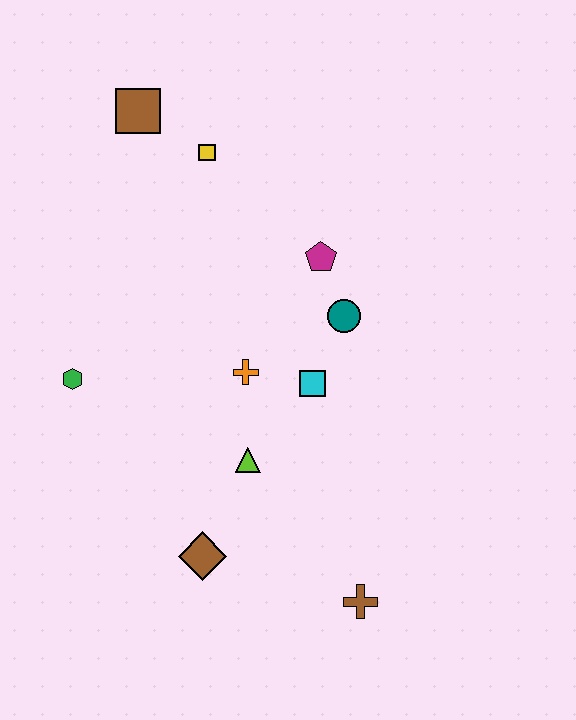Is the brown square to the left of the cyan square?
Yes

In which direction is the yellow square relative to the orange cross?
The yellow square is above the orange cross.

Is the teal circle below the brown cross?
No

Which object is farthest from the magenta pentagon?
The brown cross is farthest from the magenta pentagon.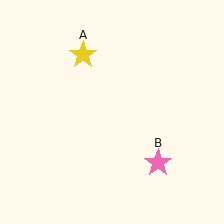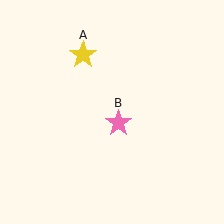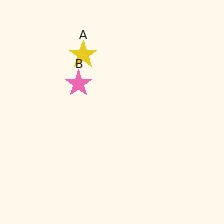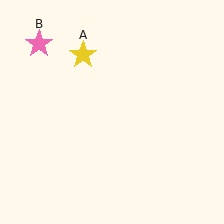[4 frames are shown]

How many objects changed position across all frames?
1 object changed position: pink star (object B).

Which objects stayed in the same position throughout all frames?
Yellow star (object A) remained stationary.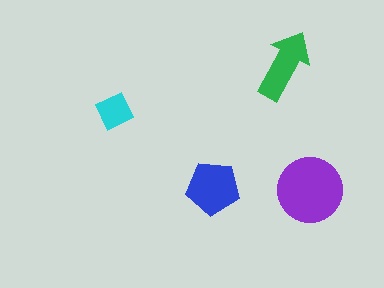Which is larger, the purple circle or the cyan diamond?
The purple circle.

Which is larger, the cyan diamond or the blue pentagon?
The blue pentagon.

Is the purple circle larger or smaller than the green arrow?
Larger.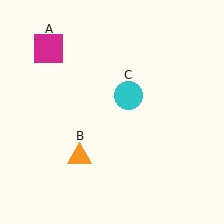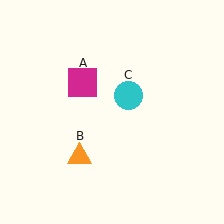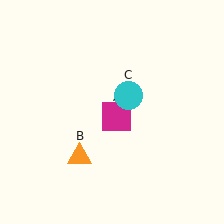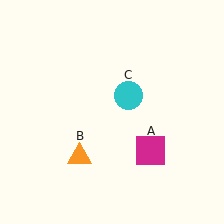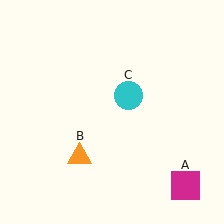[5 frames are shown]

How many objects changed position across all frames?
1 object changed position: magenta square (object A).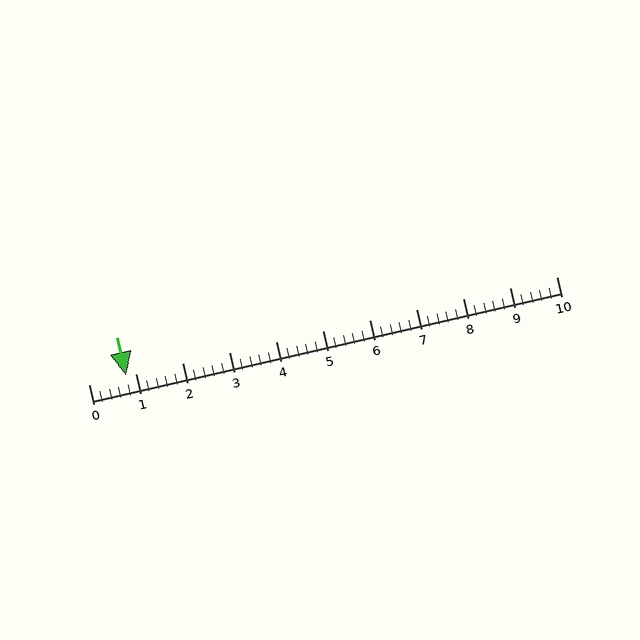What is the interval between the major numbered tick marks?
The major tick marks are spaced 1 units apart.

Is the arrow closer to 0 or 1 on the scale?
The arrow is closer to 1.